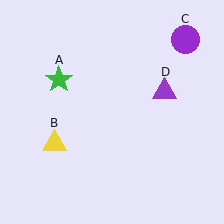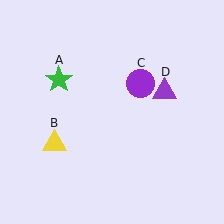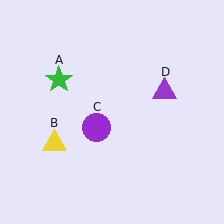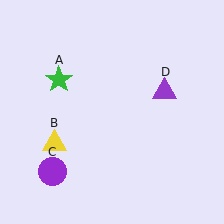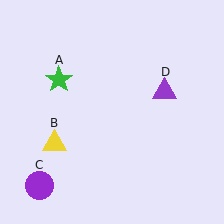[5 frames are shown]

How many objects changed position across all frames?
1 object changed position: purple circle (object C).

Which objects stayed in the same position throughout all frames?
Green star (object A) and yellow triangle (object B) and purple triangle (object D) remained stationary.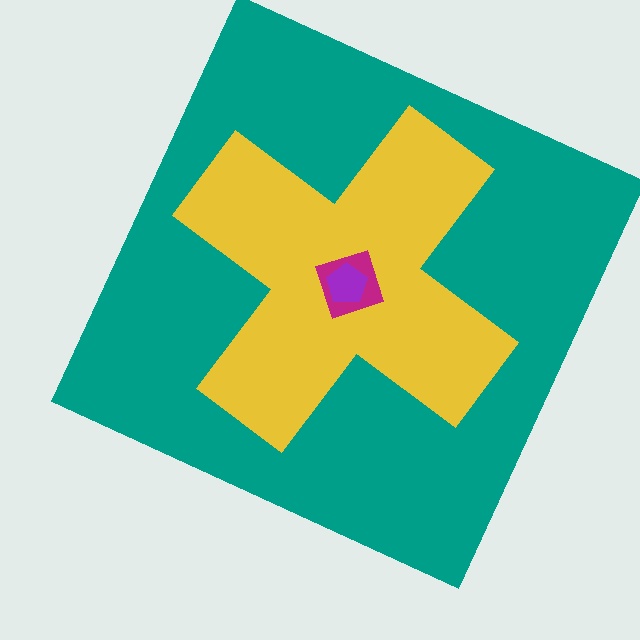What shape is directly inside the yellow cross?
The magenta diamond.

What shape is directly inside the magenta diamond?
The purple pentagon.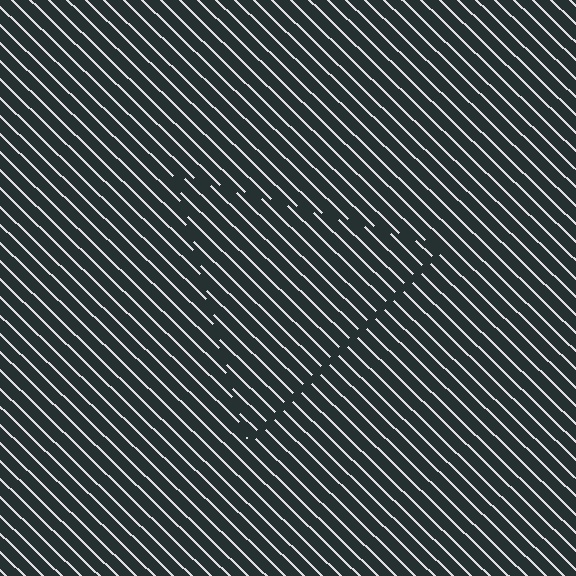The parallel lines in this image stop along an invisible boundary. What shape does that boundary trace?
An illusory triangle. The interior of the shape contains the same grating, shifted by half a period — the contour is defined by the phase discontinuity where line-ends from the inner and outer gratings abut.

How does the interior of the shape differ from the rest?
The interior of the shape contains the same grating, shifted by half a period — the contour is defined by the phase discontinuity where line-ends from the inner and outer gratings abut.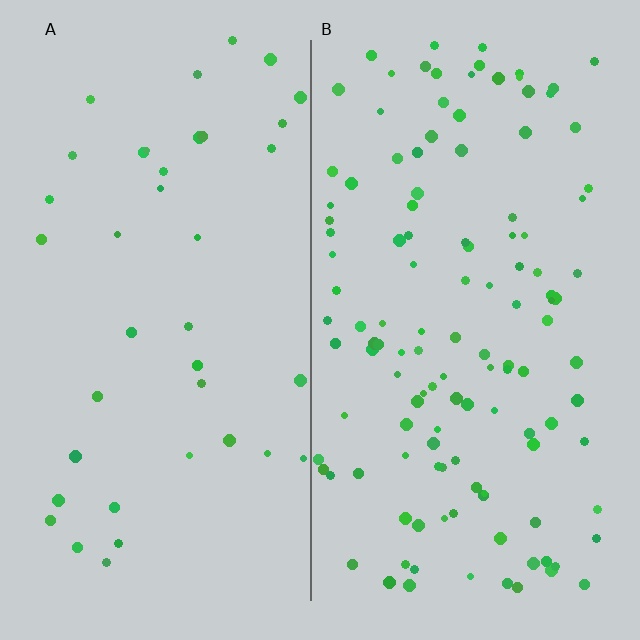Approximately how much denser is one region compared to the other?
Approximately 3.2× — region B over region A.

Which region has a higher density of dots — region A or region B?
B (the right).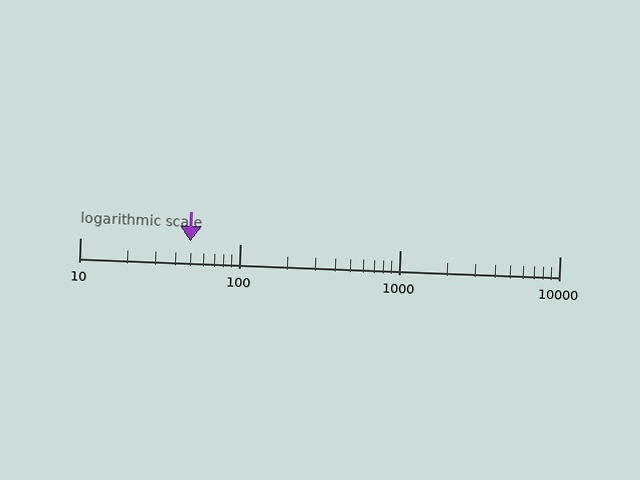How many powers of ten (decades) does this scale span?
The scale spans 3 decades, from 10 to 10000.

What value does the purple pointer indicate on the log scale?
The pointer indicates approximately 49.